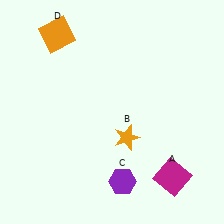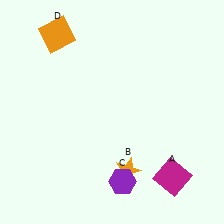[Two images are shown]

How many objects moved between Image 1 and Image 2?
1 object moved between the two images.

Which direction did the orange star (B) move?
The orange star (B) moved down.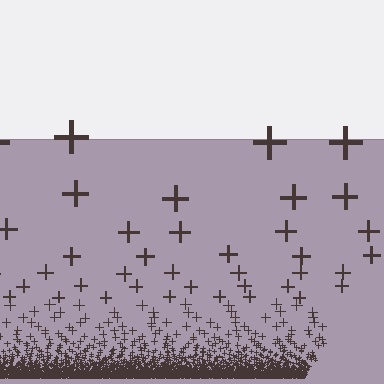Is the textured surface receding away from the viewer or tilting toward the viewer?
The surface appears to tilt toward the viewer. Texture elements get larger and sparser toward the top.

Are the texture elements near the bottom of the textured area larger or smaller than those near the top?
Smaller. The gradient is inverted — elements near the bottom are smaller and denser.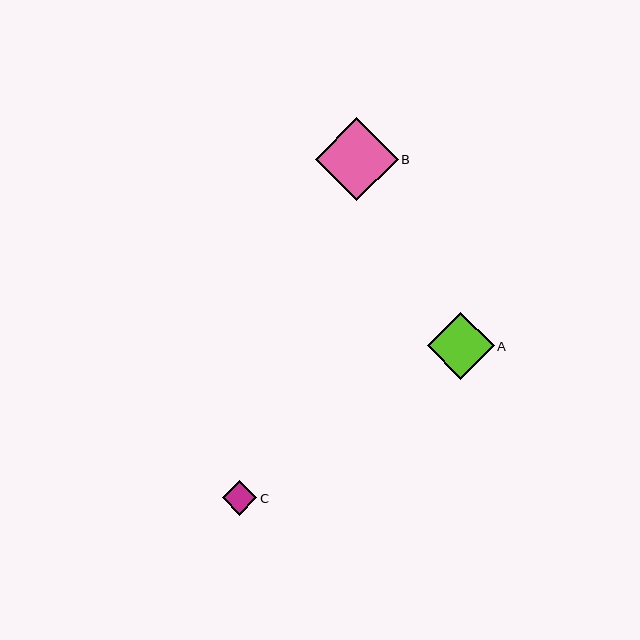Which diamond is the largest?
Diamond B is the largest with a size of approximately 83 pixels.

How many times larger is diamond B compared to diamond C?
Diamond B is approximately 2.4 times the size of diamond C.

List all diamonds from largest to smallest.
From largest to smallest: B, A, C.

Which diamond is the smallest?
Diamond C is the smallest with a size of approximately 34 pixels.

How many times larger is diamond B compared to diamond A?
Diamond B is approximately 1.2 times the size of diamond A.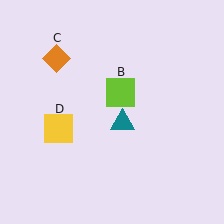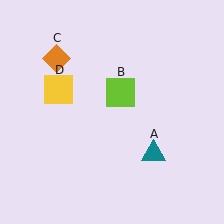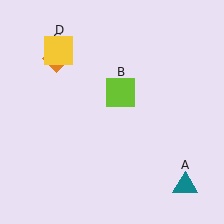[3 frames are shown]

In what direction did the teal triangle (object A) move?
The teal triangle (object A) moved down and to the right.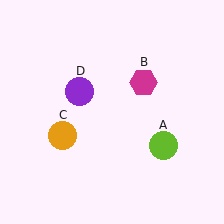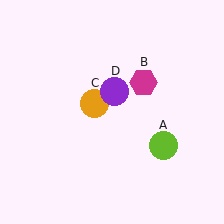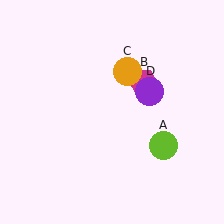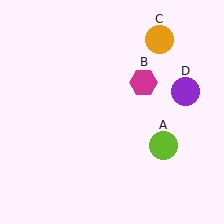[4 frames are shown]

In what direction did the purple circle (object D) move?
The purple circle (object D) moved right.